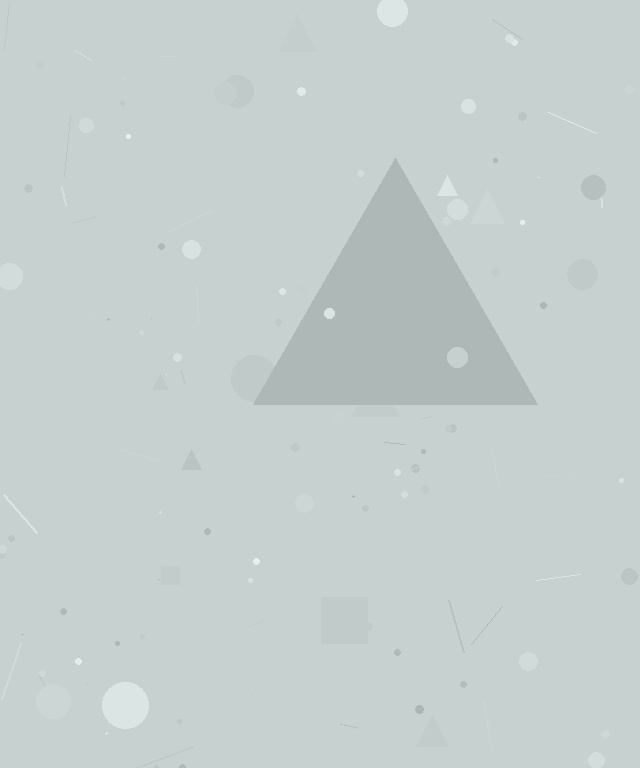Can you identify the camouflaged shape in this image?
The camouflaged shape is a triangle.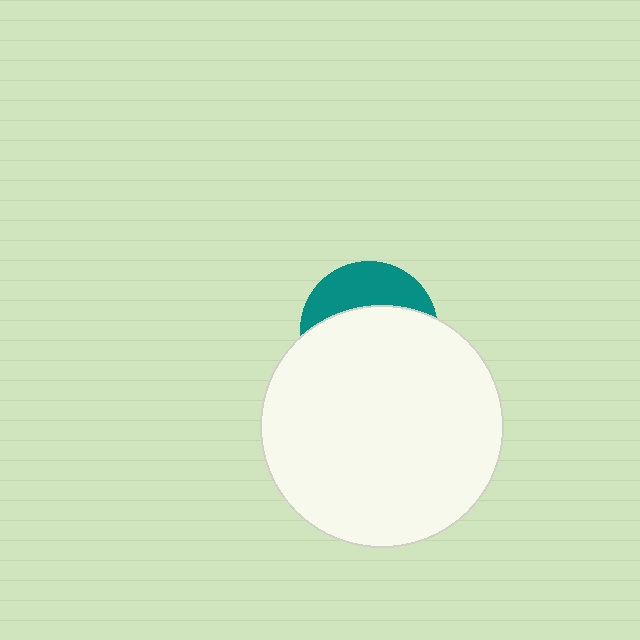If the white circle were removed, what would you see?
You would see the complete teal circle.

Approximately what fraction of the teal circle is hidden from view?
Roughly 66% of the teal circle is hidden behind the white circle.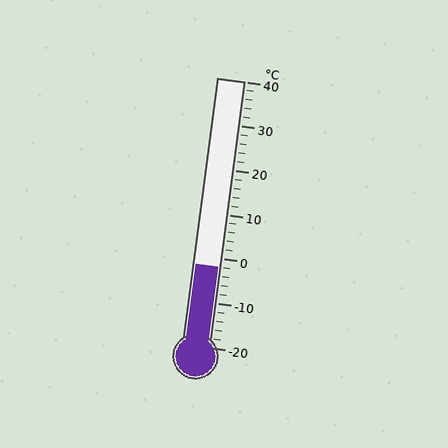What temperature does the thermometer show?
The thermometer shows approximately -2°C.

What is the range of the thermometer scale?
The thermometer scale ranges from -20°C to 40°C.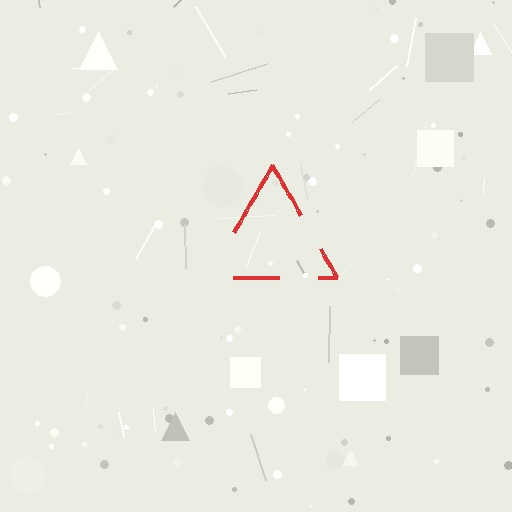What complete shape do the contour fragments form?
The contour fragments form a triangle.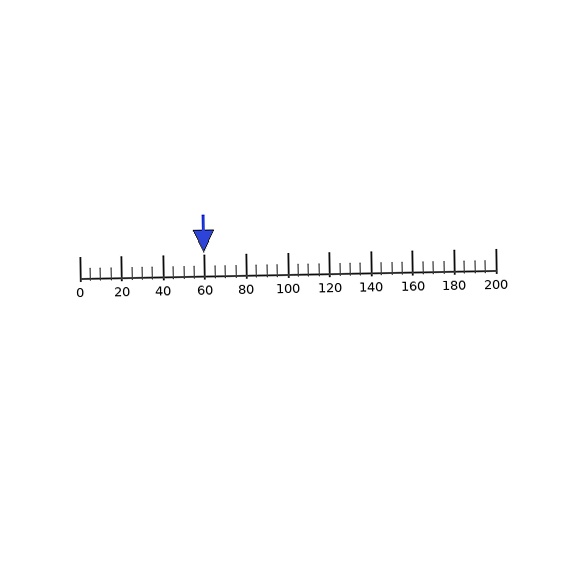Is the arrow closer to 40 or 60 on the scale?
The arrow is closer to 60.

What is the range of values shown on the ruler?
The ruler shows values from 0 to 200.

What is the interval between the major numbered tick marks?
The major tick marks are spaced 20 units apart.